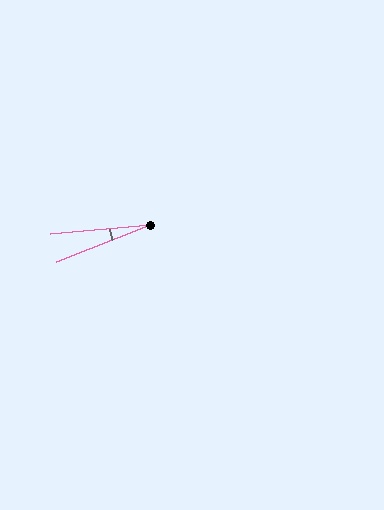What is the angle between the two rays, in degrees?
Approximately 16 degrees.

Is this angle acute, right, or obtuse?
It is acute.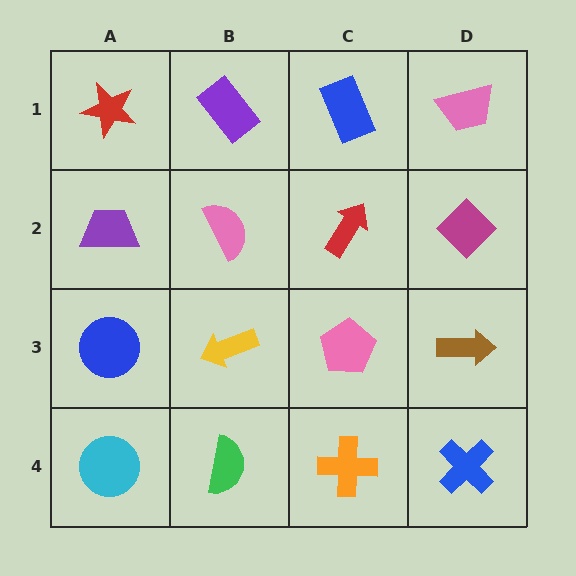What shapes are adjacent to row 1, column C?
A red arrow (row 2, column C), a purple rectangle (row 1, column B), a pink trapezoid (row 1, column D).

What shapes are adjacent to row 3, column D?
A magenta diamond (row 2, column D), a blue cross (row 4, column D), a pink pentagon (row 3, column C).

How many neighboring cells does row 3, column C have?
4.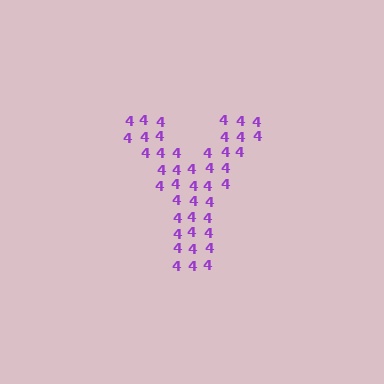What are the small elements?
The small elements are digit 4's.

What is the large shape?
The large shape is the letter Y.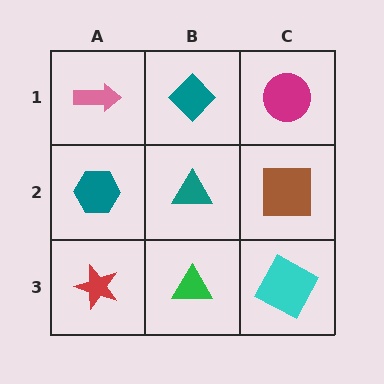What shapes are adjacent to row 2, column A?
A pink arrow (row 1, column A), a red star (row 3, column A), a teal triangle (row 2, column B).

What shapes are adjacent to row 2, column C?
A magenta circle (row 1, column C), a cyan square (row 3, column C), a teal triangle (row 2, column B).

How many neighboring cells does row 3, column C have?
2.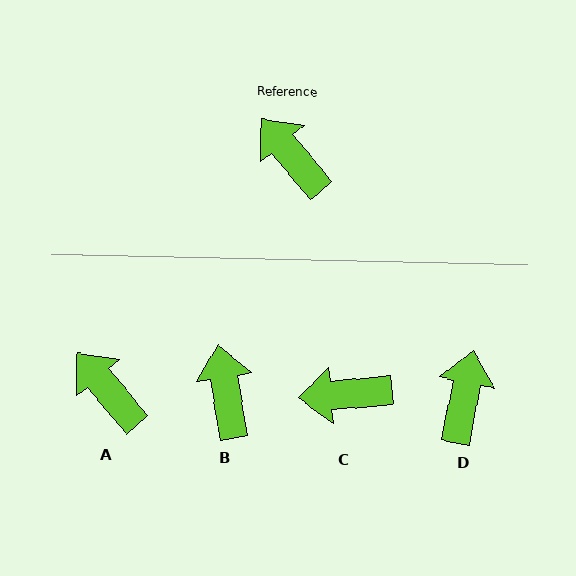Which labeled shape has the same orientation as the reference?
A.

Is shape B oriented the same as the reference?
No, it is off by about 30 degrees.